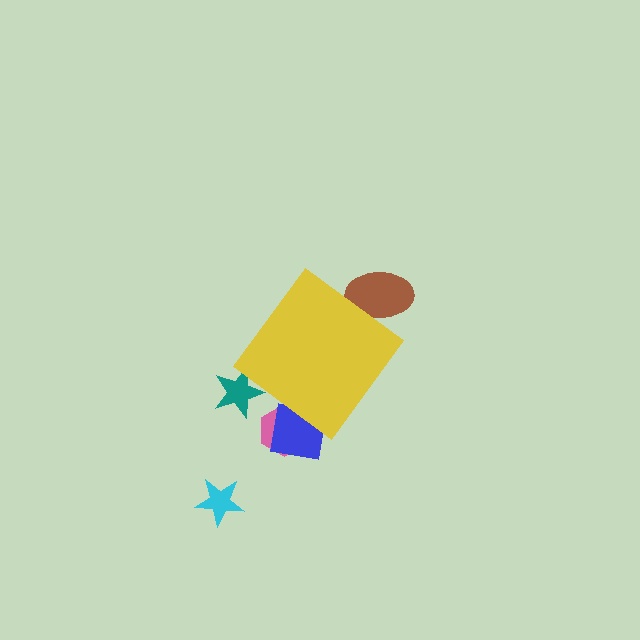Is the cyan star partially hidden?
No, the cyan star is fully visible.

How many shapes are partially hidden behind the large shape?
4 shapes are partially hidden.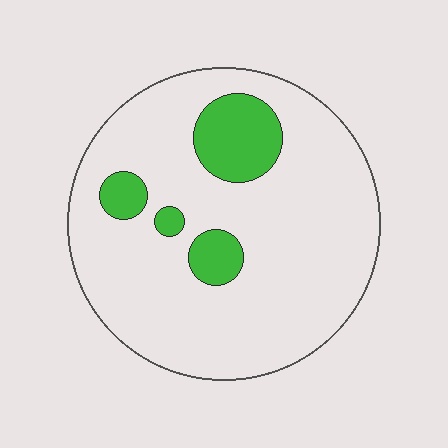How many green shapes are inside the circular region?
4.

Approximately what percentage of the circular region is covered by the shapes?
Approximately 15%.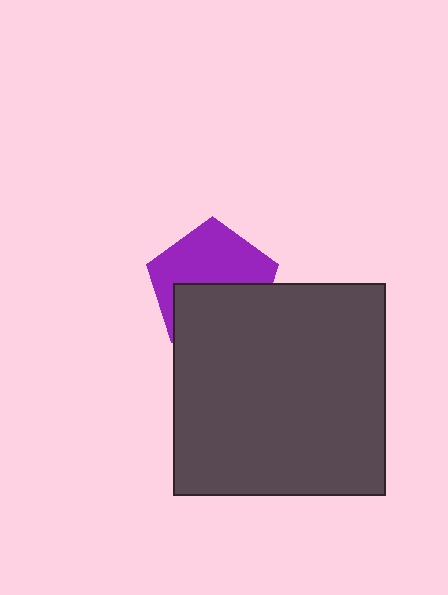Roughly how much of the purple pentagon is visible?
About half of it is visible (roughly 54%).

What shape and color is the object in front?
The object in front is a dark gray square.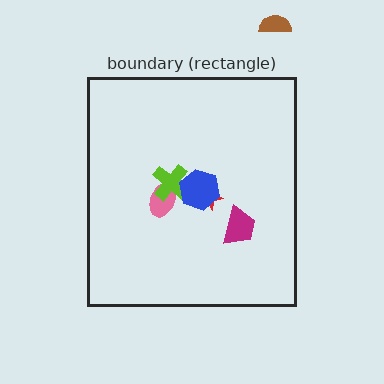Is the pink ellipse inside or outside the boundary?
Inside.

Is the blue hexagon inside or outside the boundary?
Inside.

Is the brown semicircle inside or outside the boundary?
Outside.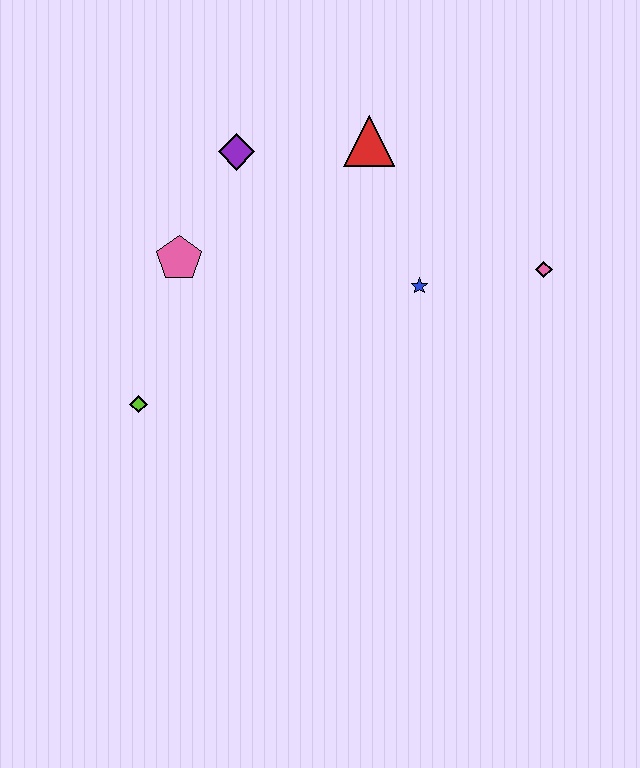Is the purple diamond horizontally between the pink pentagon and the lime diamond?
No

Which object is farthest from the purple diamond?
The pink diamond is farthest from the purple diamond.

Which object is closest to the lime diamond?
The pink pentagon is closest to the lime diamond.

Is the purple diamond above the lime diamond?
Yes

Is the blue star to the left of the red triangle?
No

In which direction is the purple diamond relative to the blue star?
The purple diamond is to the left of the blue star.